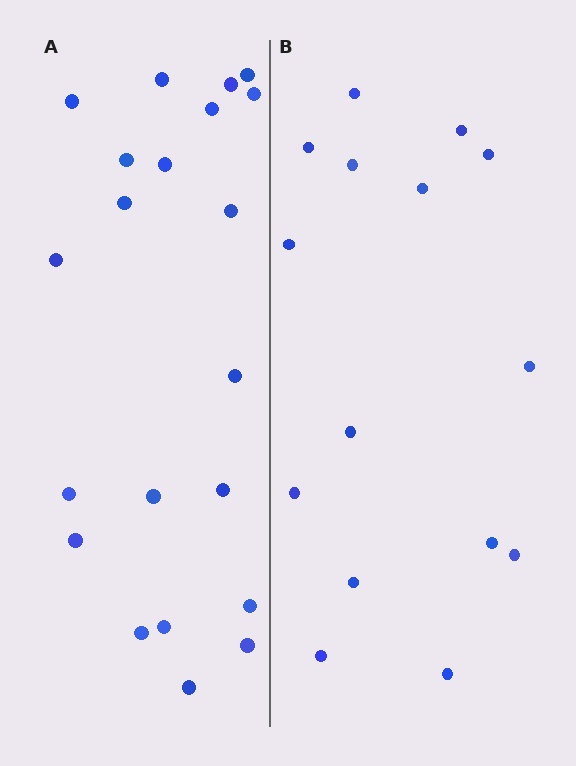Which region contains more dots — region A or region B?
Region A (the left region) has more dots.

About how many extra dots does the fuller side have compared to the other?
Region A has about 6 more dots than region B.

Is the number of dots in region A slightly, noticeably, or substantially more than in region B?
Region A has noticeably more, but not dramatically so. The ratio is roughly 1.4 to 1.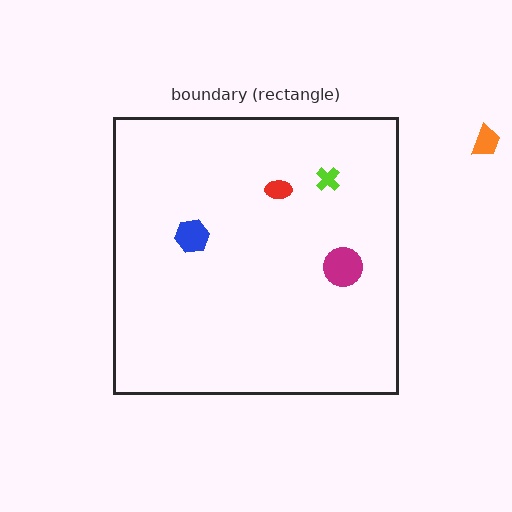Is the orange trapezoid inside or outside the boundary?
Outside.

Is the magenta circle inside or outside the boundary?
Inside.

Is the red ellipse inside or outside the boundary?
Inside.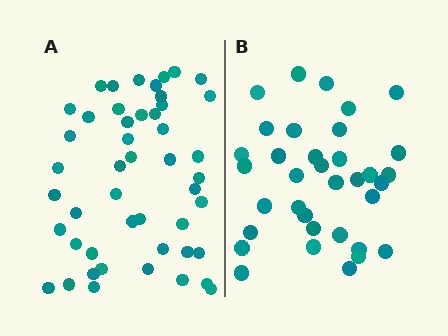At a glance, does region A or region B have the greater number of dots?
Region A (the left region) has more dots.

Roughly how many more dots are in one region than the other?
Region A has approximately 15 more dots than region B.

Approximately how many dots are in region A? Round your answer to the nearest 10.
About 50 dots. (The exact count is 48, which rounds to 50.)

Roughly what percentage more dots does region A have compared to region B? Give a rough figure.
About 35% more.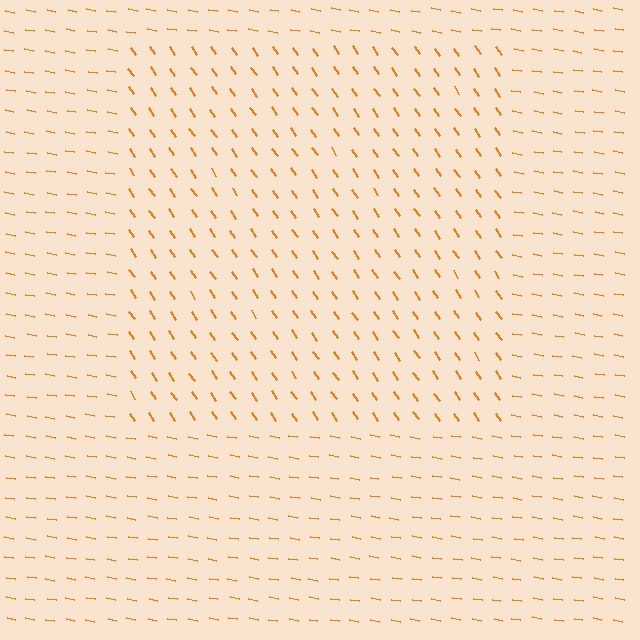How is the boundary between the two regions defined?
The boundary is defined purely by a change in line orientation (approximately 45 degrees difference). All lines are the same color and thickness.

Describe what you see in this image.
The image is filled with small orange line segments. A rectangle region in the image has lines oriented differently from the surrounding lines, creating a visible texture boundary.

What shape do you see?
I see a rectangle.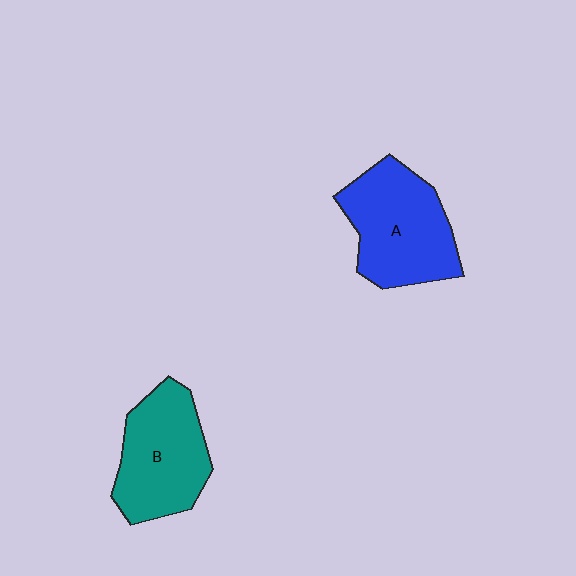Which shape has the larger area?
Shape A (blue).